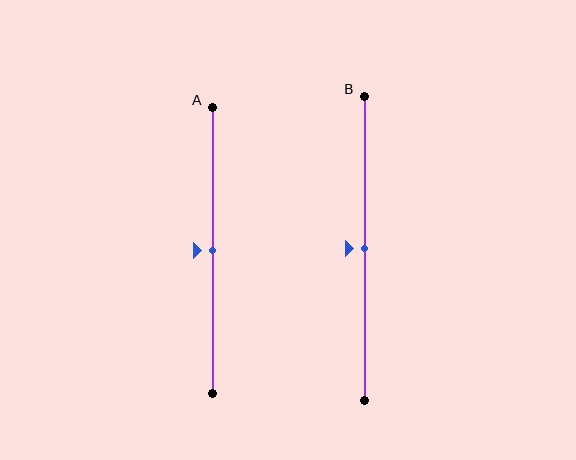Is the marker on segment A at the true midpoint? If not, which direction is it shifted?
Yes, the marker on segment A is at the true midpoint.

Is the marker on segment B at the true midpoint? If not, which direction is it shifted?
Yes, the marker on segment B is at the true midpoint.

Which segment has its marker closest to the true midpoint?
Segment A has its marker closest to the true midpoint.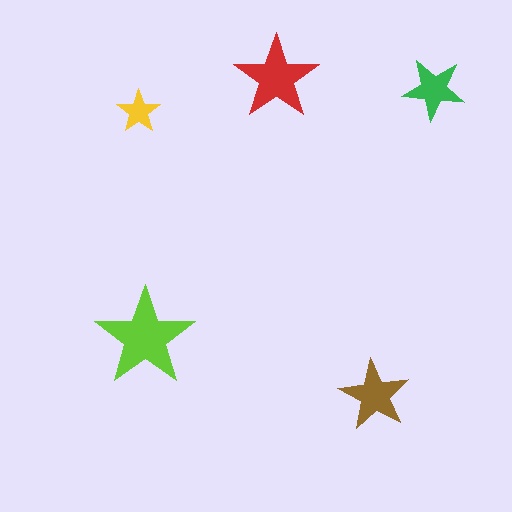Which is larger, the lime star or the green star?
The lime one.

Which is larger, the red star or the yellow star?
The red one.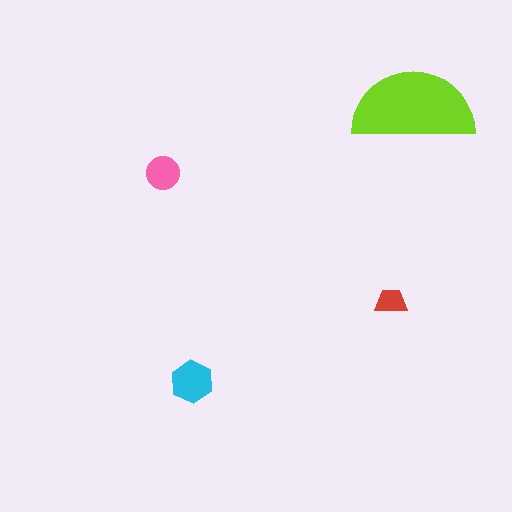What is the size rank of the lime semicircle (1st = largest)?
1st.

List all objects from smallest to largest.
The red trapezoid, the pink circle, the cyan hexagon, the lime semicircle.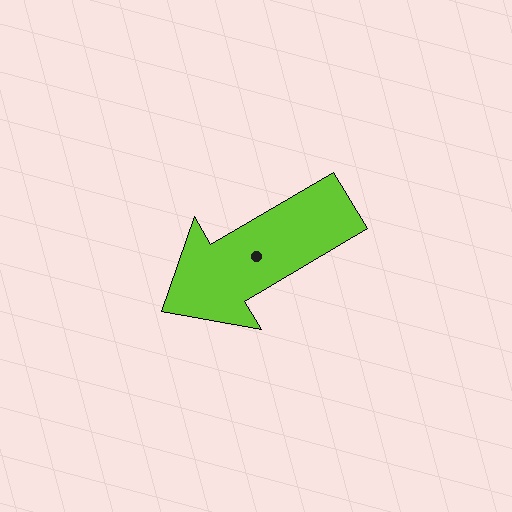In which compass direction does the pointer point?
Southwest.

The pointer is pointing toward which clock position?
Roughly 8 o'clock.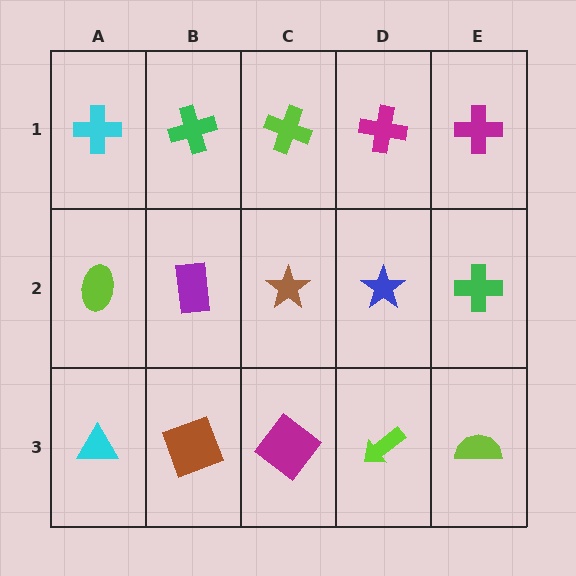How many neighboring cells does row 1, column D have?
3.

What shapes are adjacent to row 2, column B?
A green cross (row 1, column B), a brown square (row 3, column B), a lime ellipse (row 2, column A), a brown star (row 2, column C).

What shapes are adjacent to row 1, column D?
A blue star (row 2, column D), a lime cross (row 1, column C), a magenta cross (row 1, column E).